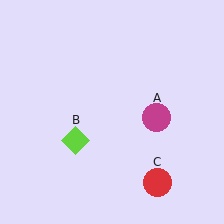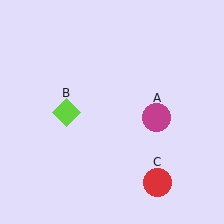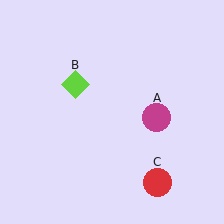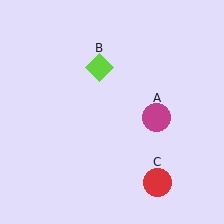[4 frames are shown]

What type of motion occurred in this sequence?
The lime diamond (object B) rotated clockwise around the center of the scene.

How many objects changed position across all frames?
1 object changed position: lime diamond (object B).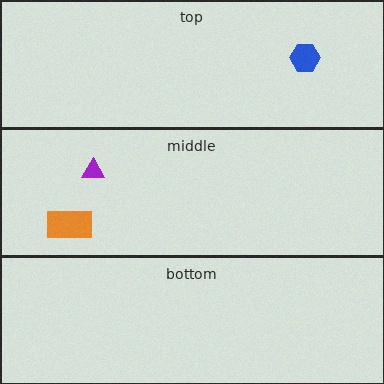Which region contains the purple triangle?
The middle region.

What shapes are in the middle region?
The purple triangle, the orange rectangle.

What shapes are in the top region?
The blue hexagon.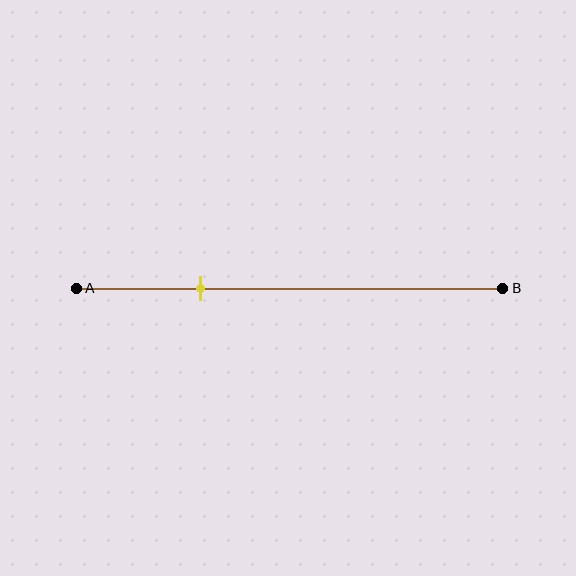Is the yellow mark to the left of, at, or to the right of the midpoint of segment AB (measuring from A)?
The yellow mark is to the left of the midpoint of segment AB.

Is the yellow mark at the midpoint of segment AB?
No, the mark is at about 30% from A, not at the 50% midpoint.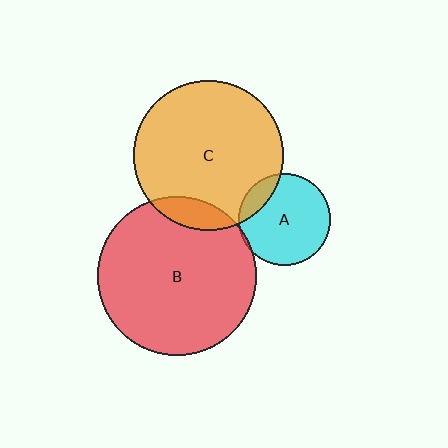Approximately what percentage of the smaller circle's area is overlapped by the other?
Approximately 10%.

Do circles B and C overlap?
Yes.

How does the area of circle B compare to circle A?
Approximately 3.0 times.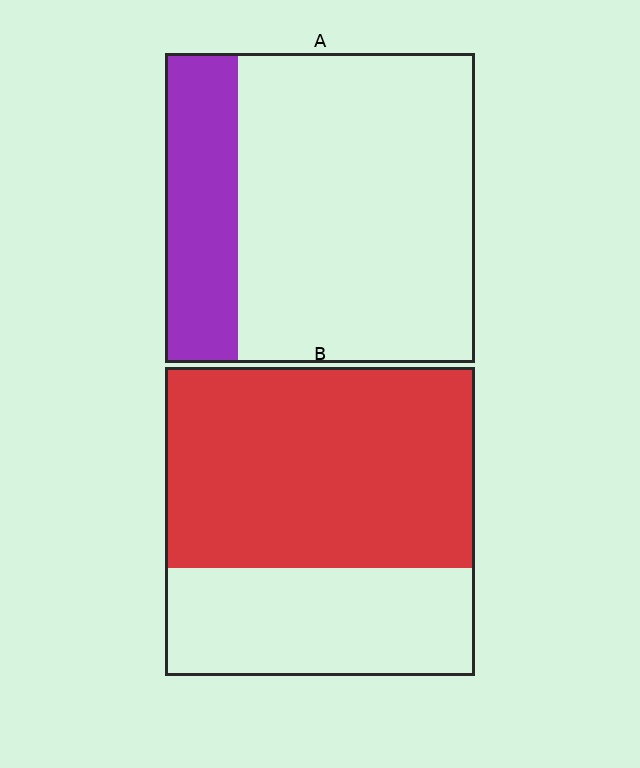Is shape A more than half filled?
No.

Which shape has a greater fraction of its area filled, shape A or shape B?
Shape B.